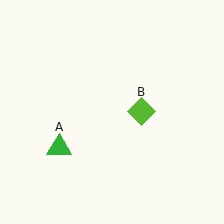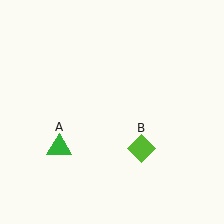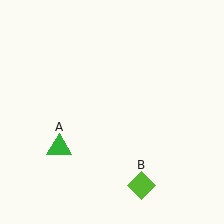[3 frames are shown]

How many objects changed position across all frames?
1 object changed position: lime diamond (object B).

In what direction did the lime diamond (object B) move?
The lime diamond (object B) moved down.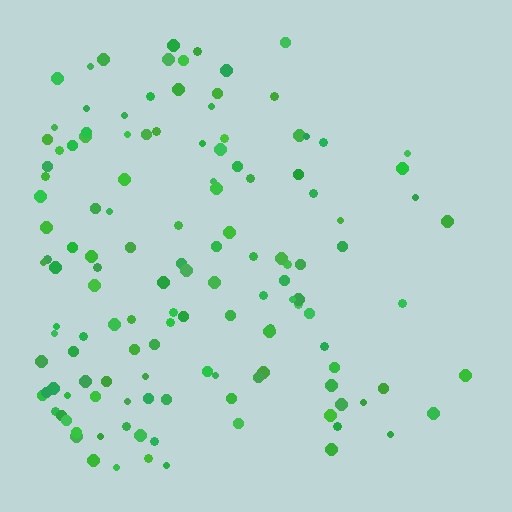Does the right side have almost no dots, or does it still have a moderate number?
Still a moderate number, just noticeably fewer than the left.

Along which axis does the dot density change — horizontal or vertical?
Horizontal.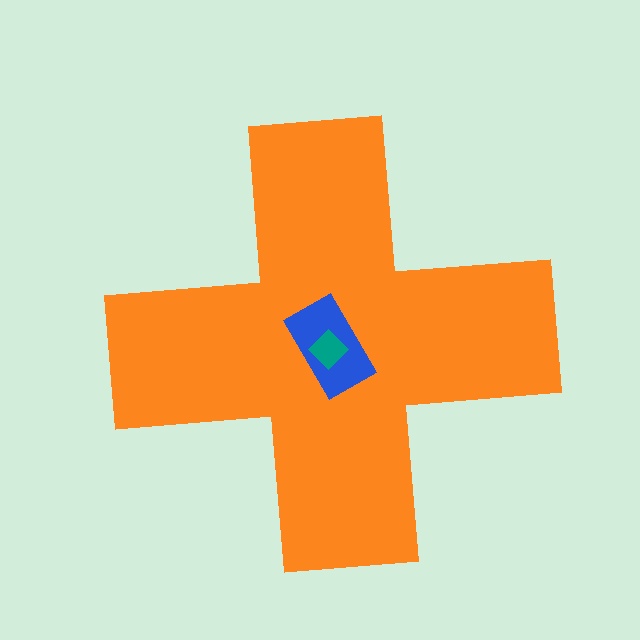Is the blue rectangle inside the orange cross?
Yes.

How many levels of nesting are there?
3.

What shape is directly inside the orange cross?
The blue rectangle.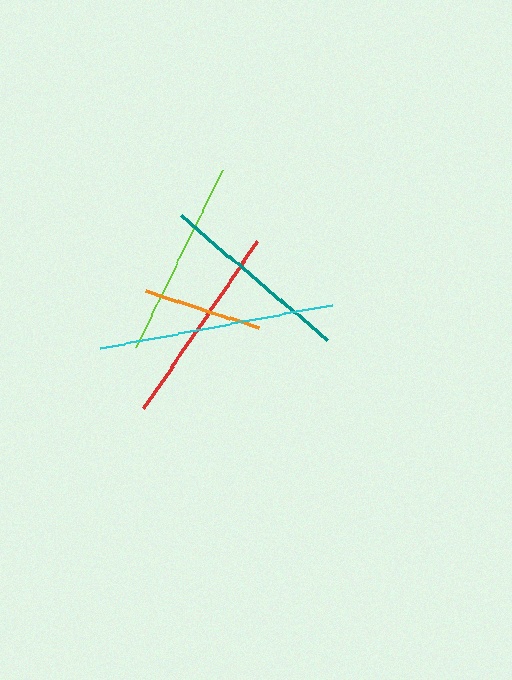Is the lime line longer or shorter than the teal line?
The lime line is longer than the teal line.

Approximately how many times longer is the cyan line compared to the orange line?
The cyan line is approximately 2.0 times the length of the orange line.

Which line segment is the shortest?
The orange line is the shortest at approximately 120 pixels.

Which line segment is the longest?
The cyan line is the longest at approximately 237 pixels.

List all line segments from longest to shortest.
From longest to shortest: cyan, red, lime, teal, orange.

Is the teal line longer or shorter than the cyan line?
The cyan line is longer than the teal line.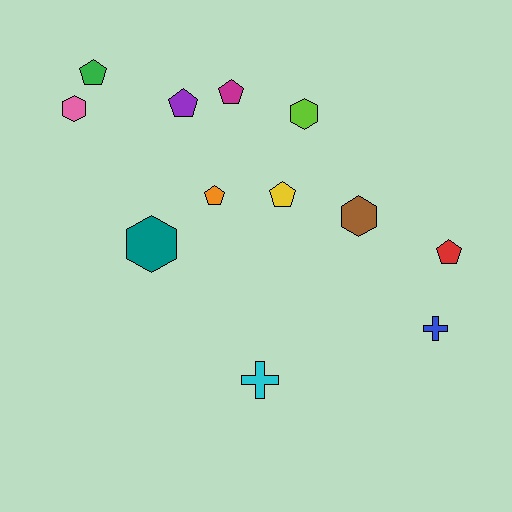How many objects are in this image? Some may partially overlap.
There are 12 objects.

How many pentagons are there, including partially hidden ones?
There are 6 pentagons.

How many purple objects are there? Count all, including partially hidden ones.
There is 1 purple object.